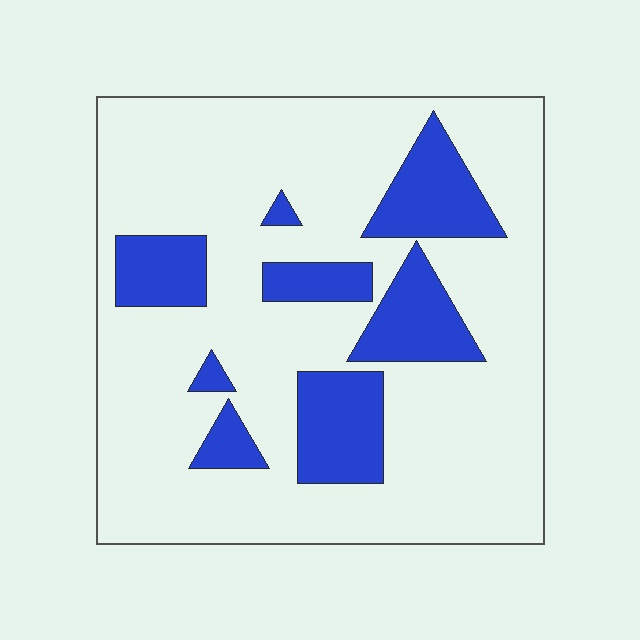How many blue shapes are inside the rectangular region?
8.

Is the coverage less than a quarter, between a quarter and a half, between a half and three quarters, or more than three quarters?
Less than a quarter.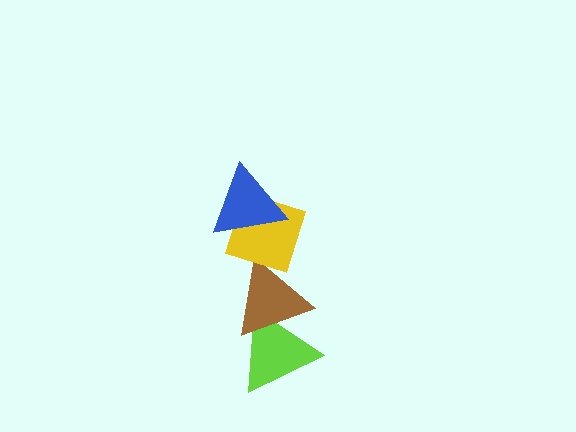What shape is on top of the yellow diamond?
The blue triangle is on top of the yellow diamond.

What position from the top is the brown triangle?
The brown triangle is 3rd from the top.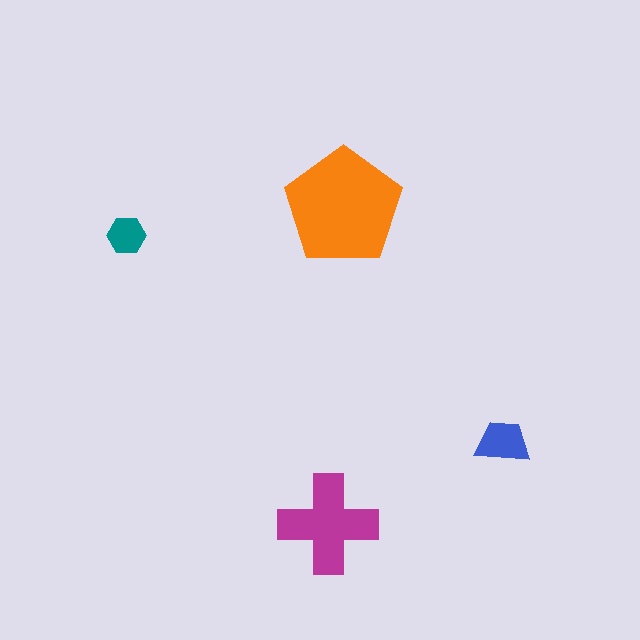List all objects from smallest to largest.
The teal hexagon, the blue trapezoid, the magenta cross, the orange pentagon.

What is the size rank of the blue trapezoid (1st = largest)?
3rd.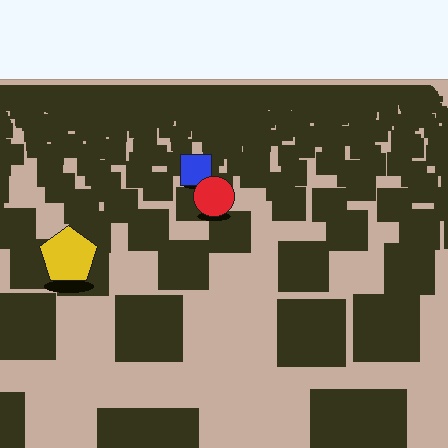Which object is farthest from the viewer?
The blue square is farthest from the viewer. It appears smaller and the ground texture around it is denser.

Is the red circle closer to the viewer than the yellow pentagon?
No. The yellow pentagon is closer — you can tell from the texture gradient: the ground texture is coarser near it.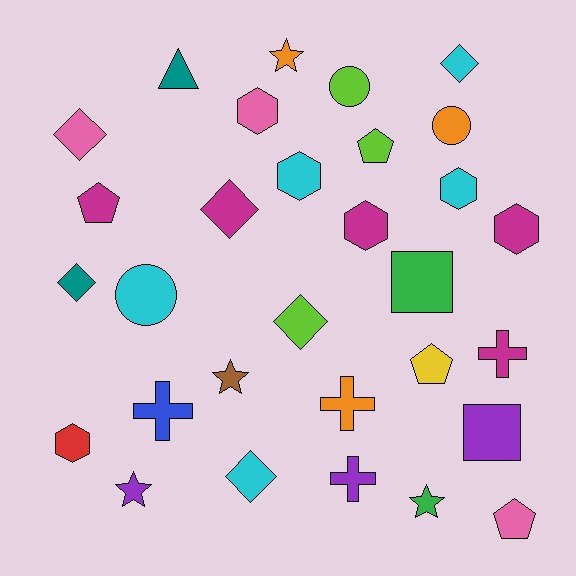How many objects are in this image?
There are 30 objects.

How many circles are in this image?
There are 3 circles.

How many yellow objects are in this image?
There is 1 yellow object.